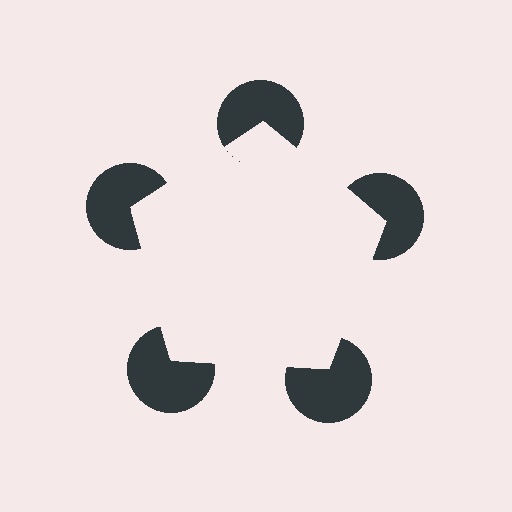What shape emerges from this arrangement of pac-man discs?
An illusory pentagon — its edges are inferred from the aligned wedge cuts in the pac-man discs, not physically drawn.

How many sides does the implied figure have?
5 sides.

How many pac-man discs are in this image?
There are 5 — one at each vertex of the illusory pentagon.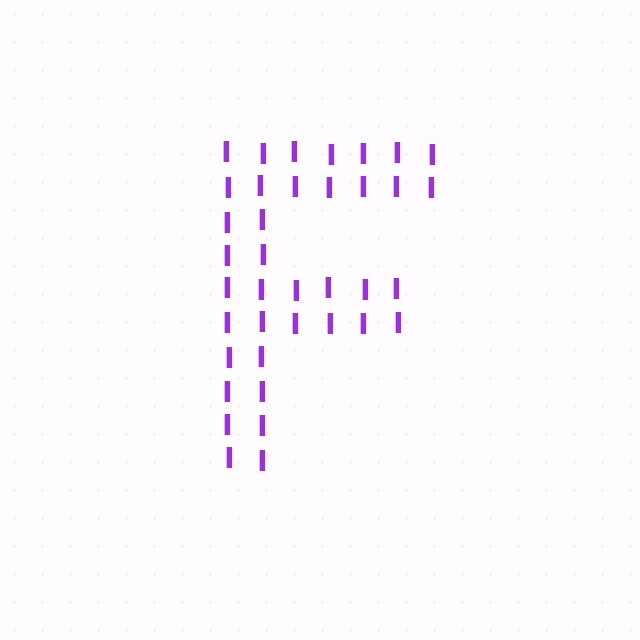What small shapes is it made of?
It is made of small letter I's.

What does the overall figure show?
The overall figure shows the letter F.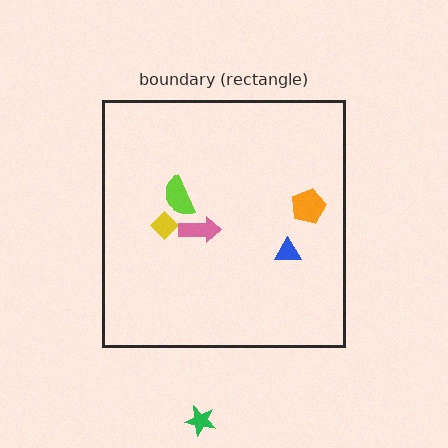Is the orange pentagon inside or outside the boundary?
Inside.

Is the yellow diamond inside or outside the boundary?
Inside.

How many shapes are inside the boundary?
5 inside, 1 outside.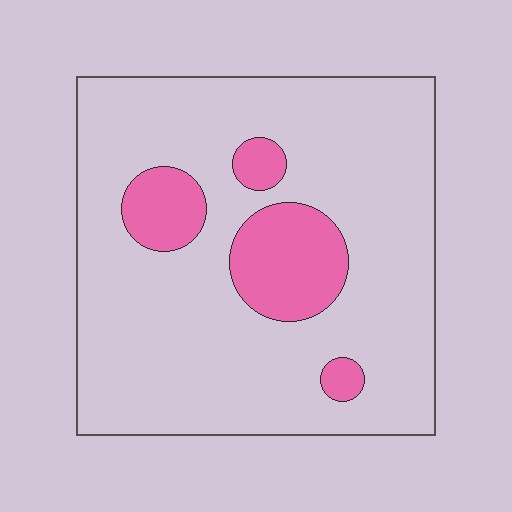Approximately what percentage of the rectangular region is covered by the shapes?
Approximately 15%.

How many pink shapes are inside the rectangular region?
4.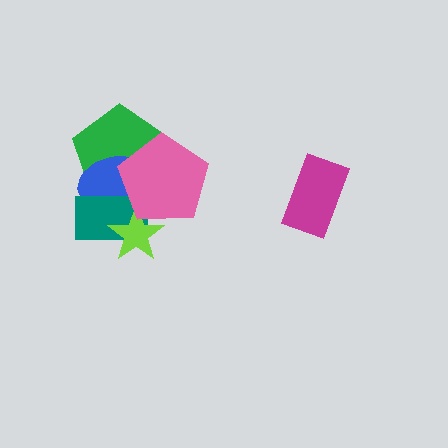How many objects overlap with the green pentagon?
3 objects overlap with the green pentagon.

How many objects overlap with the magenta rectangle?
0 objects overlap with the magenta rectangle.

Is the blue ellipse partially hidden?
Yes, it is partially covered by another shape.